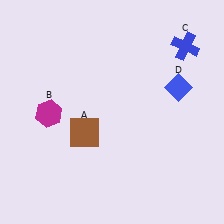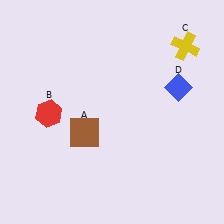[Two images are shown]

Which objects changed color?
B changed from magenta to red. C changed from blue to yellow.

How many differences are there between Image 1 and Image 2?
There are 2 differences between the two images.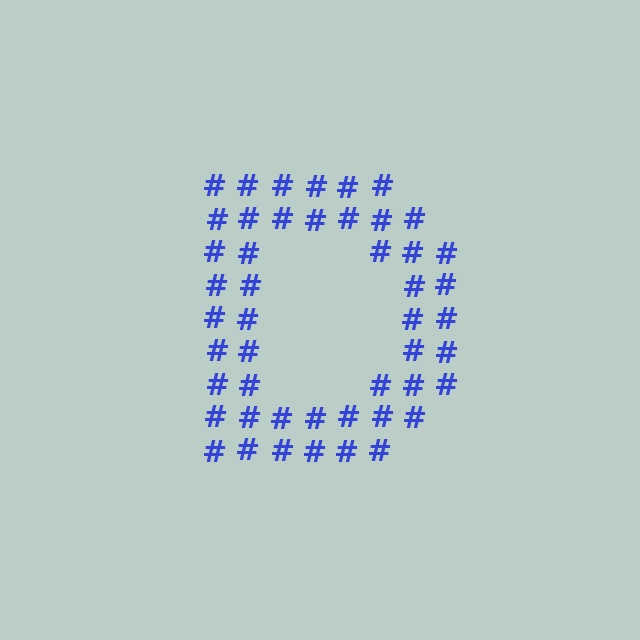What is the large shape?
The large shape is the letter D.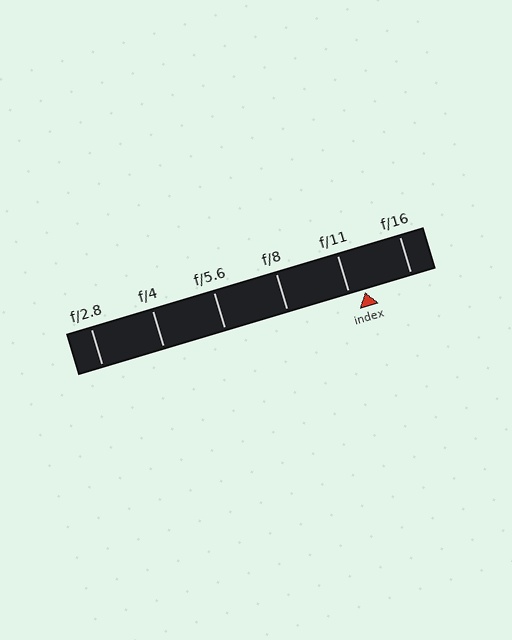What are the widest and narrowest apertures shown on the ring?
The widest aperture shown is f/2.8 and the narrowest is f/16.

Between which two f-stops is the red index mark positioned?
The index mark is between f/11 and f/16.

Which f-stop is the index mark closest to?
The index mark is closest to f/11.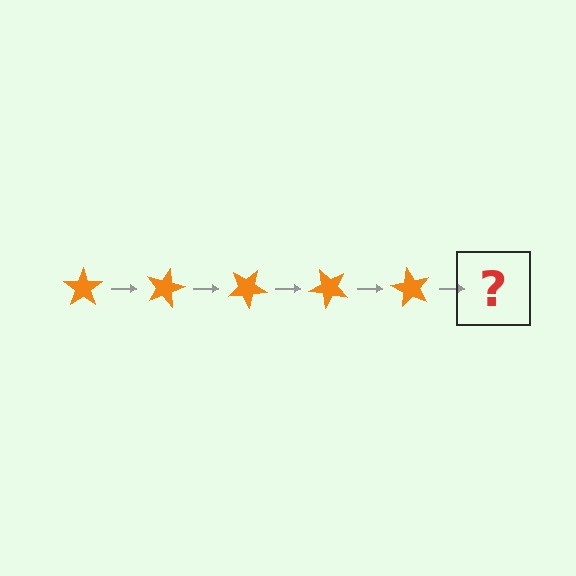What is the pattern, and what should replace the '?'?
The pattern is that the star rotates 15 degrees each step. The '?' should be an orange star rotated 75 degrees.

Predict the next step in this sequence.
The next step is an orange star rotated 75 degrees.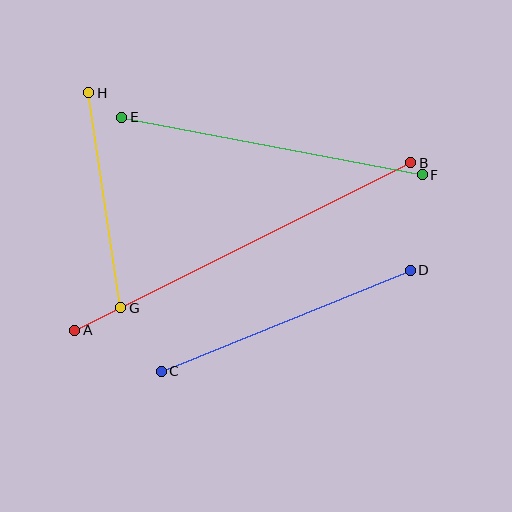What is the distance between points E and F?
The distance is approximately 306 pixels.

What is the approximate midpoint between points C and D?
The midpoint is at approximately (286, 321) pixels.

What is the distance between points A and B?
The distance is approximately 376 pixels.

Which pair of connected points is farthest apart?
Points A and B are farthest apart.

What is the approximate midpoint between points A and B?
The midpoint is at approximately (243, 246) pixels.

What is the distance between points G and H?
The distance is approximately 217 pixels.